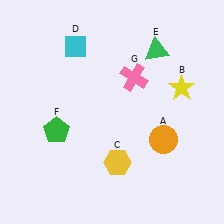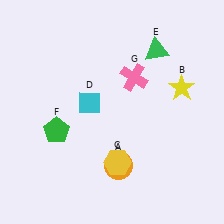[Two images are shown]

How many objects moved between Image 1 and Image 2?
2 objects moved between the two images.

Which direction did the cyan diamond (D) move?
The cyan diamond (D) moved down.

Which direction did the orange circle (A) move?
The orange circle (A) moved left.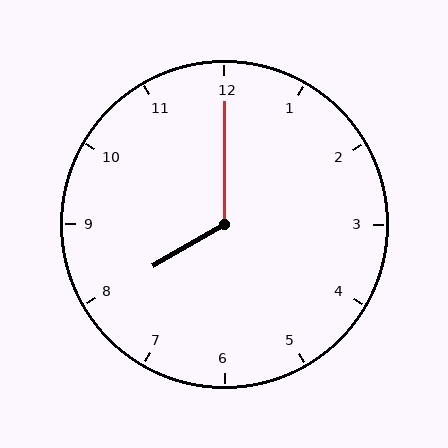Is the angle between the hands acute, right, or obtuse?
It is obtuse.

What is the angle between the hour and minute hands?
Approximately 120 degrees.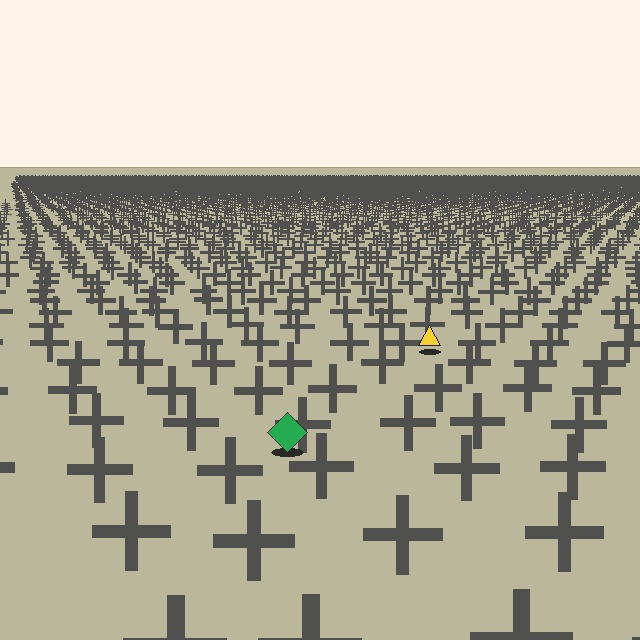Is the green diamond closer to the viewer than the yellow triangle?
Yes. The green diamond is closer — you can tell from the texture gradient: the ground texture is coarser near it.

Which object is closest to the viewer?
The green diamond is closest. The texture marks near it are larger and more spread out.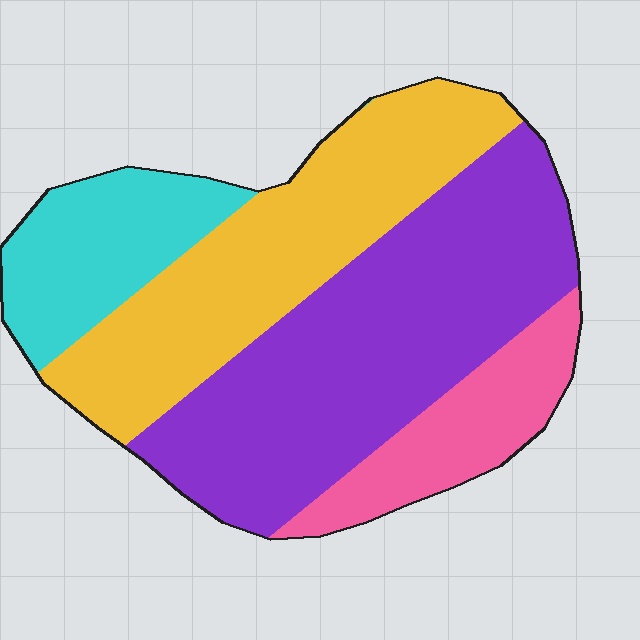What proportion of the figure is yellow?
Yellow takes up about one third (1/3) of the figure.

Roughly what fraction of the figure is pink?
Pink covers around 15% of the figure.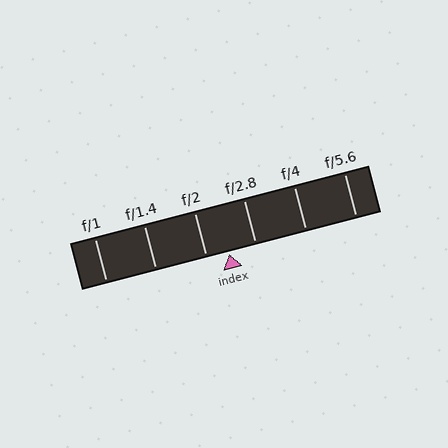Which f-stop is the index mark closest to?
The index mark is closest to f/2.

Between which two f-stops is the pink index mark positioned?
The index mark is between f/2 and f/2.8.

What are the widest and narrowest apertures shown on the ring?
The widest aperture shown is f/1 and the narrowest is f/5.6.